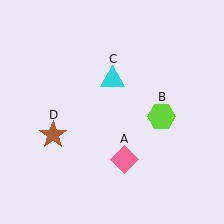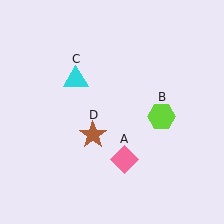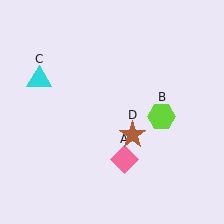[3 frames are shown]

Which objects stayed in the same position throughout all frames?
Pink diamond (object A) and lime hexagon (object B) remained stationary.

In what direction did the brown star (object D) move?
The brown star (object D) moved right.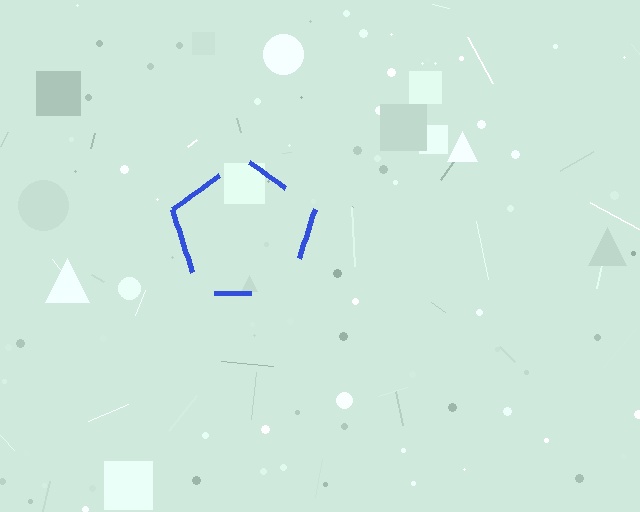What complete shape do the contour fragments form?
The contour fragments form a pentagon.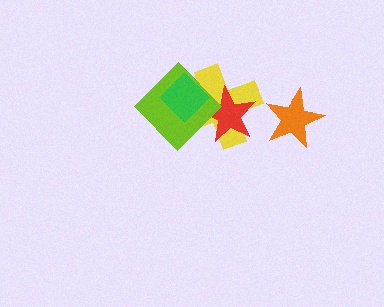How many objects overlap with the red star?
3 objects overlap with the red star.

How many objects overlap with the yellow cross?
3 objects overlap with the yellow cross.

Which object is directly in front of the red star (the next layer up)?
The lime diamond is directly in front of the red star.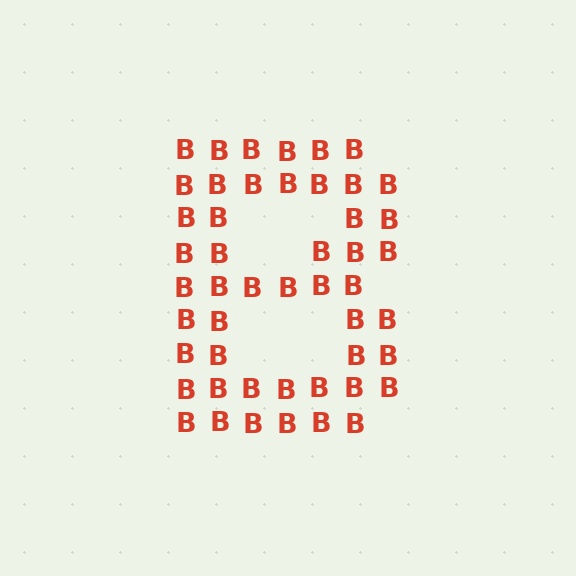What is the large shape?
The large shape is the letter B.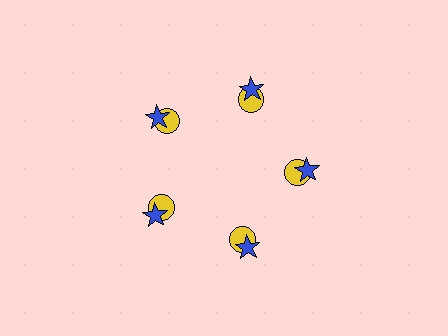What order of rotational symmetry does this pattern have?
This pattern has 5-fold rotational symmetry.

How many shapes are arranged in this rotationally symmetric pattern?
There are 10 shapes, arranged in 5 groups of 2.